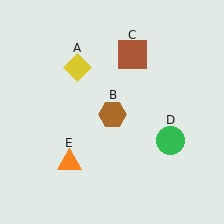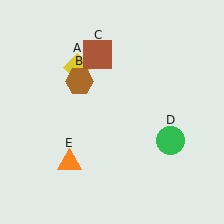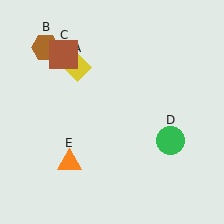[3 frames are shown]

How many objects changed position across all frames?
2 objects changed position: brown hexagon (object B), brown square (object C).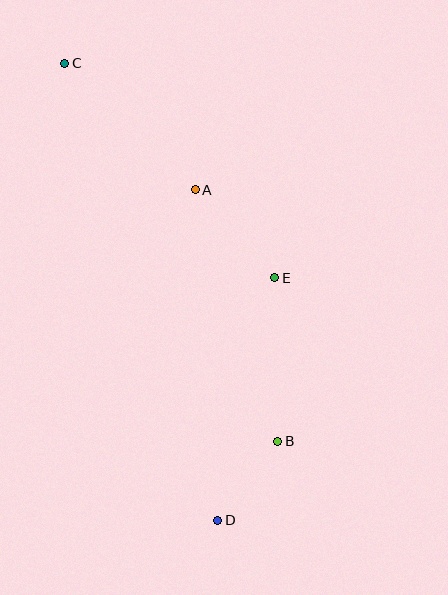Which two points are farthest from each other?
Points C and D are farthest from each other.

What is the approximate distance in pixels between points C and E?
The distance between C and E is approximately 300 pixels.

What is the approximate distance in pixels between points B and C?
The distance between B and C is approximately 434 pixels.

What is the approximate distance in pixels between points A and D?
The distance between A and D is approximately 331 pixels.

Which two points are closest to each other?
Points B and D are closest to each other.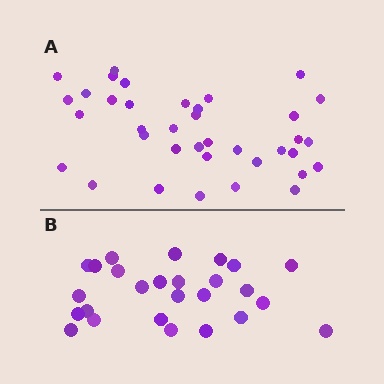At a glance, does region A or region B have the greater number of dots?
Region A (the top region) has more dots.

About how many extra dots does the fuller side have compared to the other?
Region A has roughly 12 or so more dots than region B.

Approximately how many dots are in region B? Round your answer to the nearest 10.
About 30 dots. (The exact count is 26, which rounds to 30.)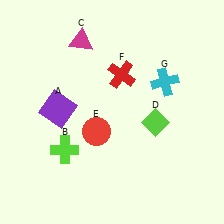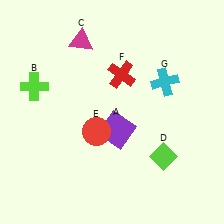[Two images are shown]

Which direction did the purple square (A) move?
The purple square (A) moved right.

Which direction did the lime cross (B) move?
The lime cross (B) moved up.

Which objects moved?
The objects that moved are: the purple square (A), the lime cross (B), the lime diamond (D).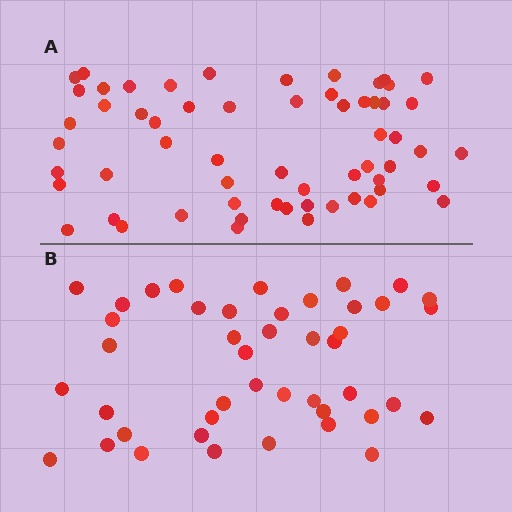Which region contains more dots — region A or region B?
Region A (the top region) has more dots.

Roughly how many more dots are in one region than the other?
Region A has approximately 15 more dots than region B.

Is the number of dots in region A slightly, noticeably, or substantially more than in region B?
Region A has noticeably more, but not dramatically so. The ratio is roughly 1.4 to 1.